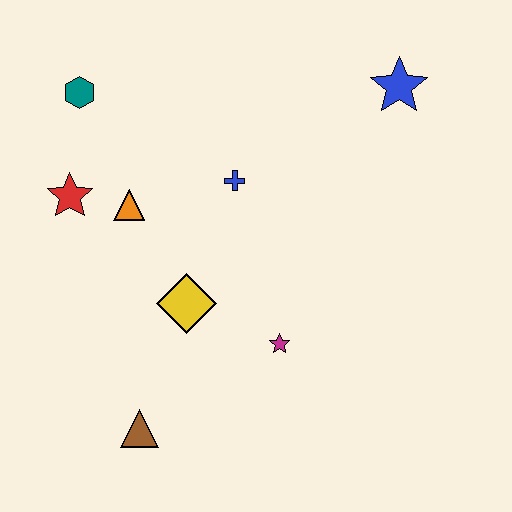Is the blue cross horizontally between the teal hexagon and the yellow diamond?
No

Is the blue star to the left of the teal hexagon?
No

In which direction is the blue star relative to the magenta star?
The blue star is above the magenta star.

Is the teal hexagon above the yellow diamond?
Yes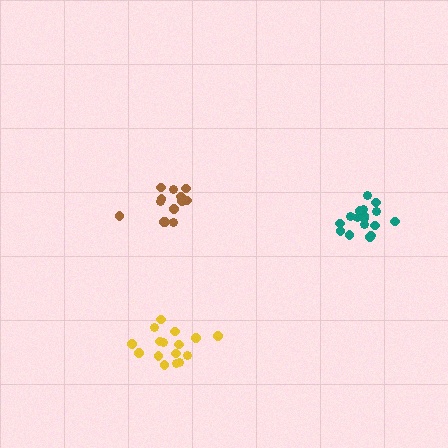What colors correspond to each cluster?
The clusters are colored: teal, brown, yellow.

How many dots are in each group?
Group 1: 17 dots, Group 2: 13 dots, Group 3: 16 dots (46 total).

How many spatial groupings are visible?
There are 3 spatial groupings.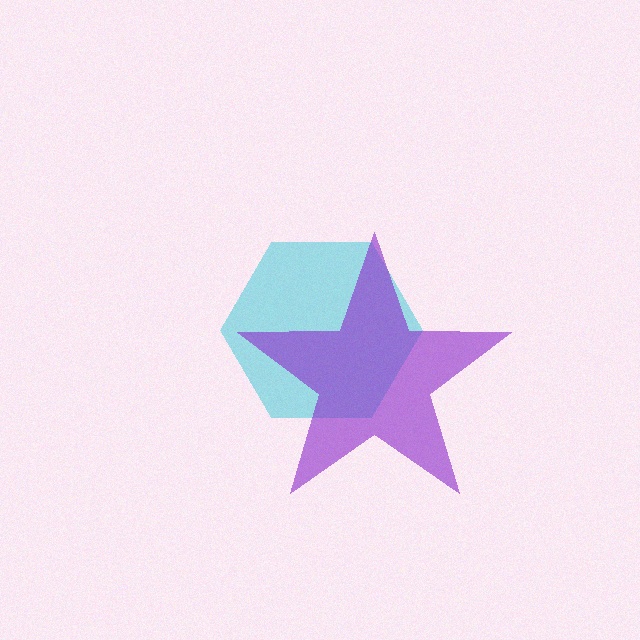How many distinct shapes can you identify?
There are 2 distinct shapes: a cyan hexagon, a purple star.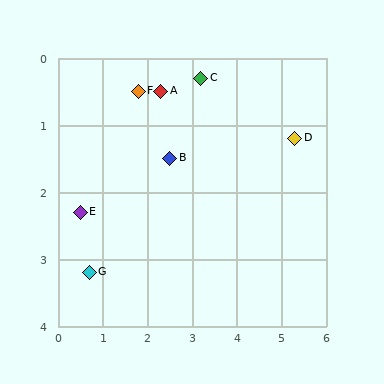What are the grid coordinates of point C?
Point C is at approximately (3.2, 0.3).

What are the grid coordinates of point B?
Point B is at approximately (2.5, 1.5).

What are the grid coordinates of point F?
Point F is at approximately (1.8, 0.5).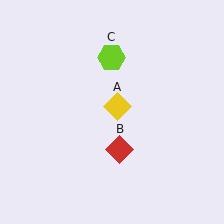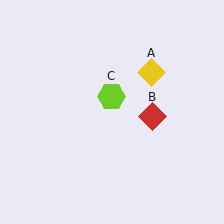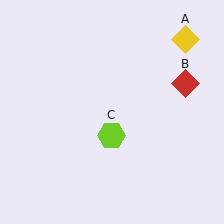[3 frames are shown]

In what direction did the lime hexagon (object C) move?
The lime hexagon (object C) moved down.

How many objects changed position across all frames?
3 objects changed position: yellow diamond (object A), red diamond (object B), lime hexagon (object C).